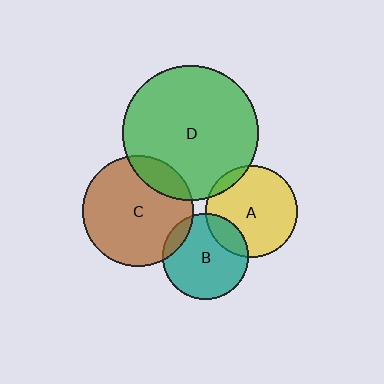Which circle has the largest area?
Circle D (green).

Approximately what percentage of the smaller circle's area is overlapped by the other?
Approximately 15%.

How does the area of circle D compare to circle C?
Approximately 1.5 times.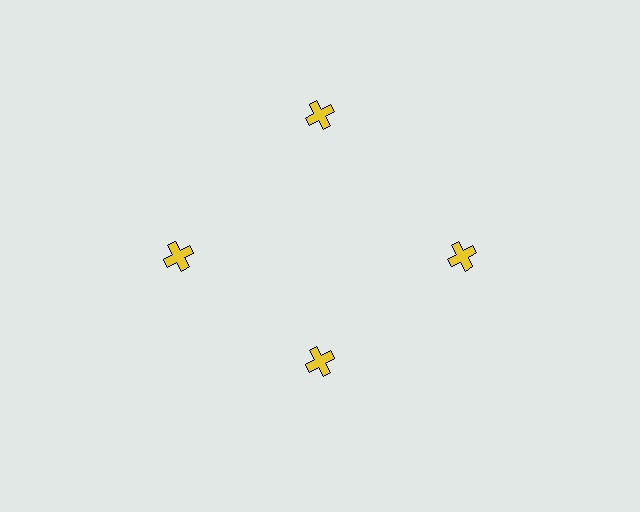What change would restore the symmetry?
The symmetry would be restored by moving it outward, back onto the ring so that all 4 crosses sit at equal angles and equal distance from the center.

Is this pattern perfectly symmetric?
No. The 4 yellow crosses are arranged in a ring, but one element near the 6 o'clock position is pulled inward toward the center, breaking the 4-fold rotational symmetry.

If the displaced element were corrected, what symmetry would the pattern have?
It would have 4-fold rotational symmetry — the pattern would map onto itself every 90 degrees.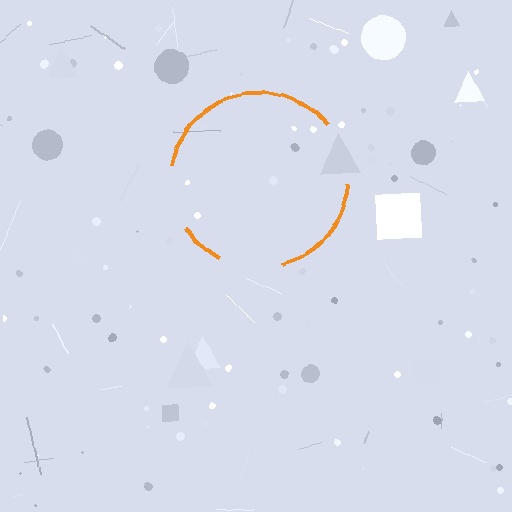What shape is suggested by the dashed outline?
The dashed outline suggests a circle.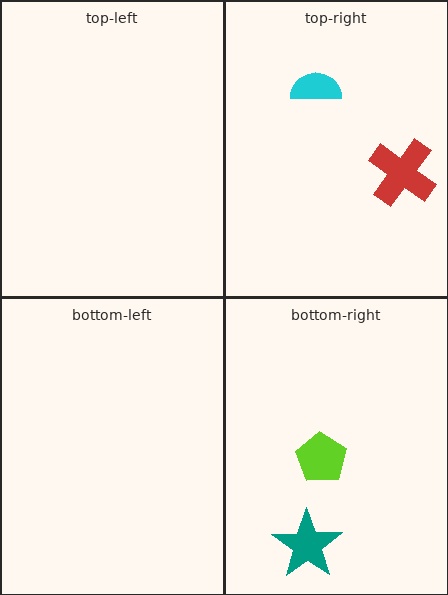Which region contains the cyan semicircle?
The top-right region.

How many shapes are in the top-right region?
2.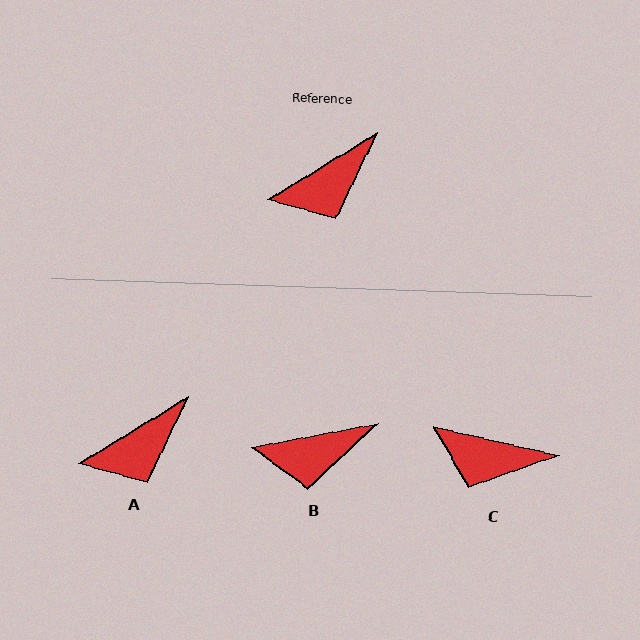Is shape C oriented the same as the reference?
No, it is off by about 45 degrees.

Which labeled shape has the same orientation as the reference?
A.